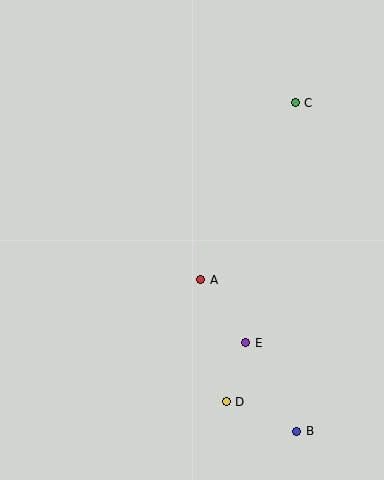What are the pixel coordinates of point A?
Point A is at (201, 280).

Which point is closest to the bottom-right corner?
Point B is closest to the bottom-right corner.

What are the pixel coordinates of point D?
Point D is at (226, 402).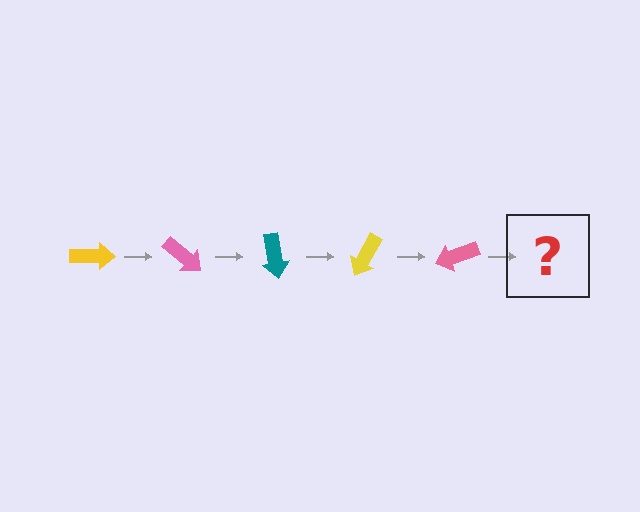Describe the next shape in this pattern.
It should be a teal arrow, rotated 200 degrees from the start.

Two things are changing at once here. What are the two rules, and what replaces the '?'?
The two rules are that it rotates 40 degrees each step and the color cycles through yellow, pink, and teal. The '?' should be a teal arrow, rotated 200 degrees from the start.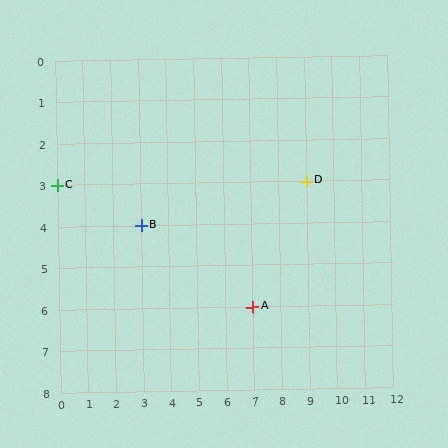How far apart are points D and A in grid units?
Points D and A are 2 columns and 3 rows apart (about 3.6 grid units diagonally).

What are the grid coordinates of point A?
Point A is at grid coordinates (7, 6).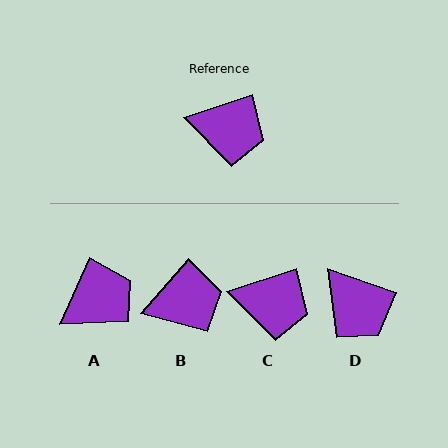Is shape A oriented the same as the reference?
No, it is off by about 48 degrees.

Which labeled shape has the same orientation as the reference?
C.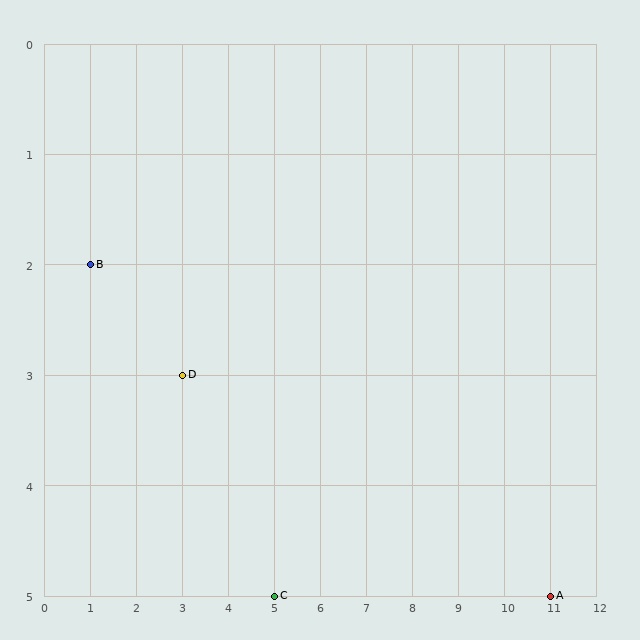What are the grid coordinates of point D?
Point D is at grid coordinates (3, 3).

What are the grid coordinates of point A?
Point A is at grid coordinates (11, 5).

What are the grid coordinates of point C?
Point C is at grid coordinates (5, 5).